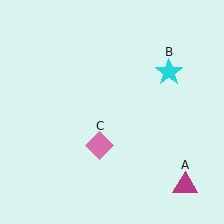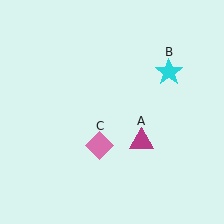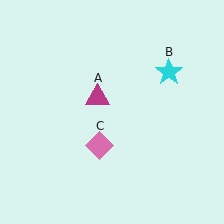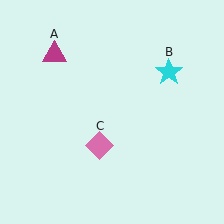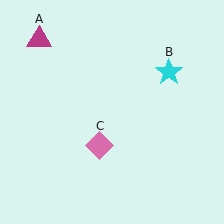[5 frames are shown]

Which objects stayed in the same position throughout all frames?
Cyan star (object B) and pink diamond (object C) remained stationary.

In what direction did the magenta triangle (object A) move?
The magenta triangle (object A) moved up and to the left.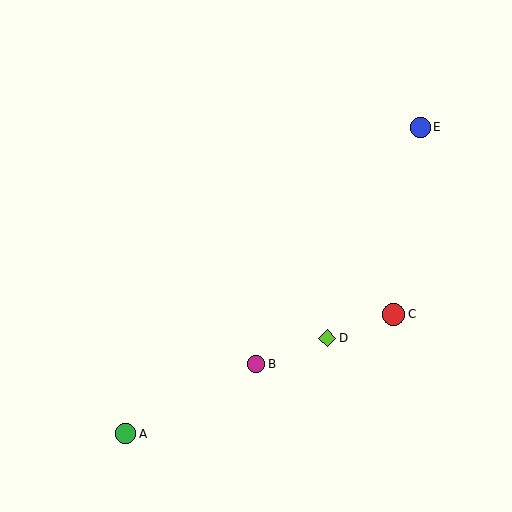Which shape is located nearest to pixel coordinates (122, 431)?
The green circle (labeled A) at (126, 434) is nearest to that location.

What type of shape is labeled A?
Shape A is a green circle.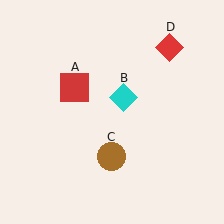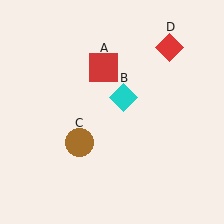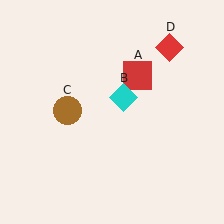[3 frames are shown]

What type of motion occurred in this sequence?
The red square (object A), brown circle (object C) rotated clockwise around the center of the scene.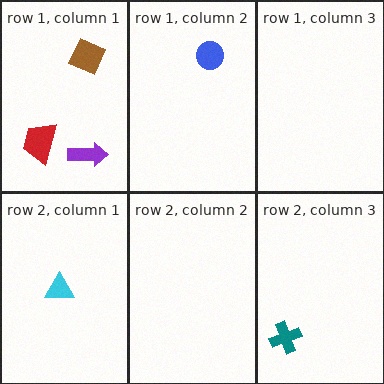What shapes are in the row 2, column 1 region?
The cyan triangle.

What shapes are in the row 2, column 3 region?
The teal cross.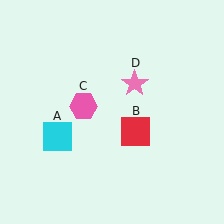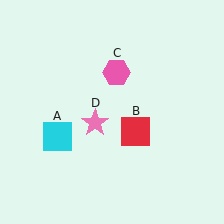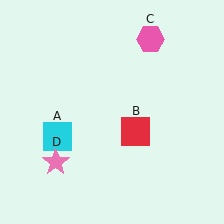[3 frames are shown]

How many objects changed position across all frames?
2 objects changed position: pink hexagon (object C), pink star (object D).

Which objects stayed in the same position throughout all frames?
Cyan square (object A) and red square (object B) remained stationary.